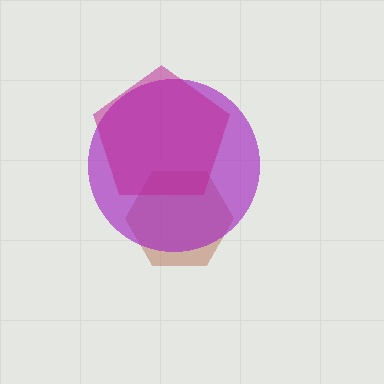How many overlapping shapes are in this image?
There are 3 overlapping shapes in the image.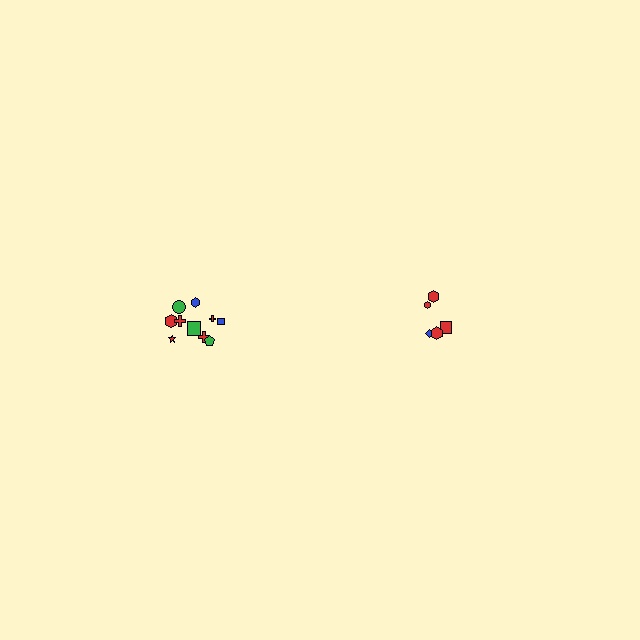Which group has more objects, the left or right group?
The left group.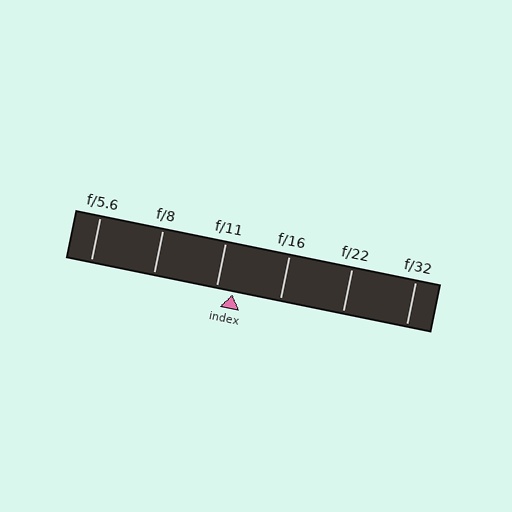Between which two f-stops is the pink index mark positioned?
The index mark is between f/11 and f/16.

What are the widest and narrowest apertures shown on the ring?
The widest aperture shown is f/5.6 and the narrowest is f/32.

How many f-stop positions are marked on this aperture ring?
There are 6 f-stop positions marked.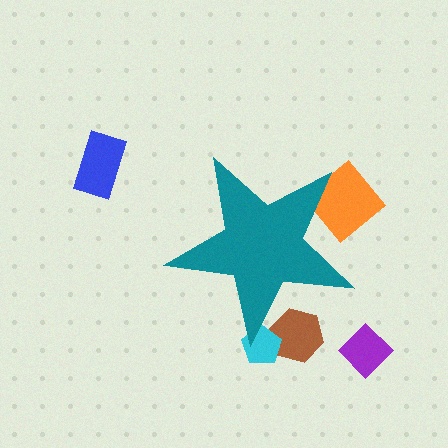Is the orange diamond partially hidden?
Yes, the orange diamond is partially hidden behind the teal star.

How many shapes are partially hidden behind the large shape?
3 shapes are partially hidden.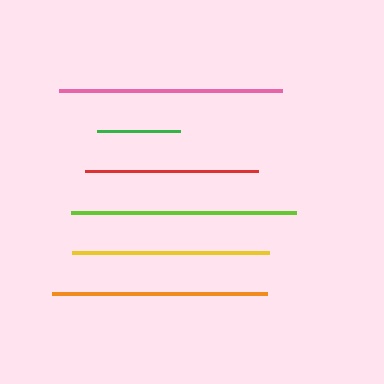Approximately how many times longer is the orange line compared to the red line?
The orange line is approximately 1.2 times the length of the red line.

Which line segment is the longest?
The lime line is the longest at approximately 224 pixels.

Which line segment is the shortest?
The green line is the shortest at approximately 83 pixels.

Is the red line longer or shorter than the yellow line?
The yellow line is longer than the red line.